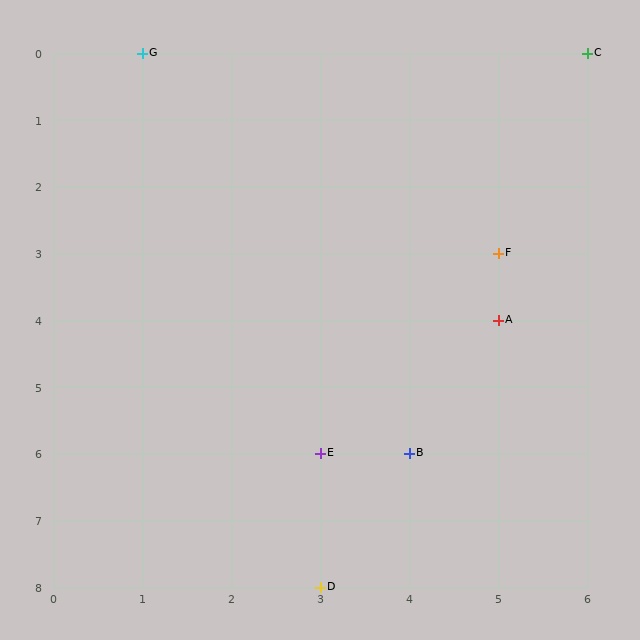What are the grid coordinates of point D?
Point D is at grid coordinates (3, 8).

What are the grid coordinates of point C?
Point C is at grid coordinates (6, 0).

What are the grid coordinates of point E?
Point E is at grid coordinates (3, 6).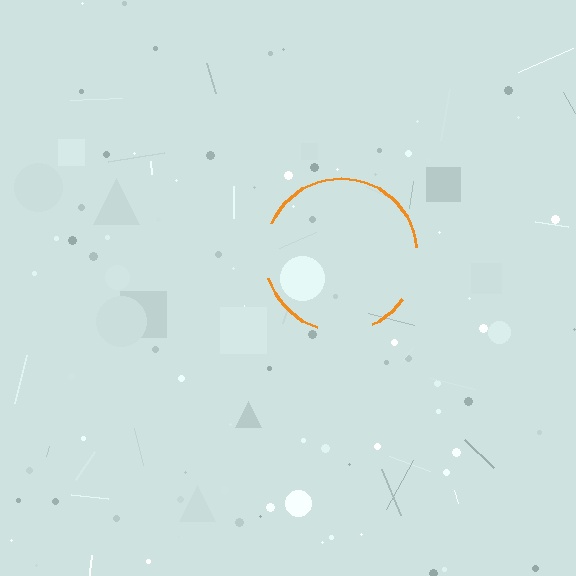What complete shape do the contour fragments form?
The contour fragments form a circle.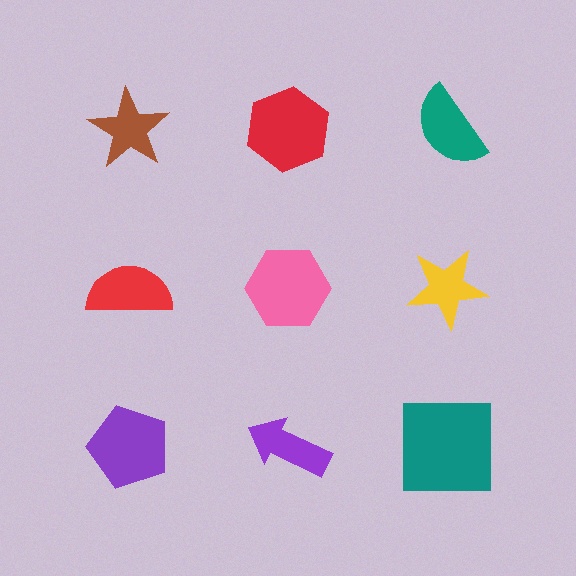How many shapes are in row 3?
3 shapes.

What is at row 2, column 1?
A red semicircle.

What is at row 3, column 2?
A purple arrow.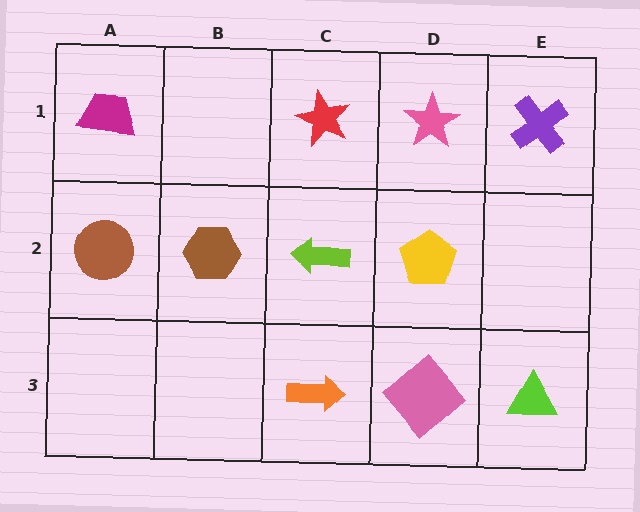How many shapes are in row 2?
4 shapes.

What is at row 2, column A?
A brown circle.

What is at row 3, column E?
A lime triangle.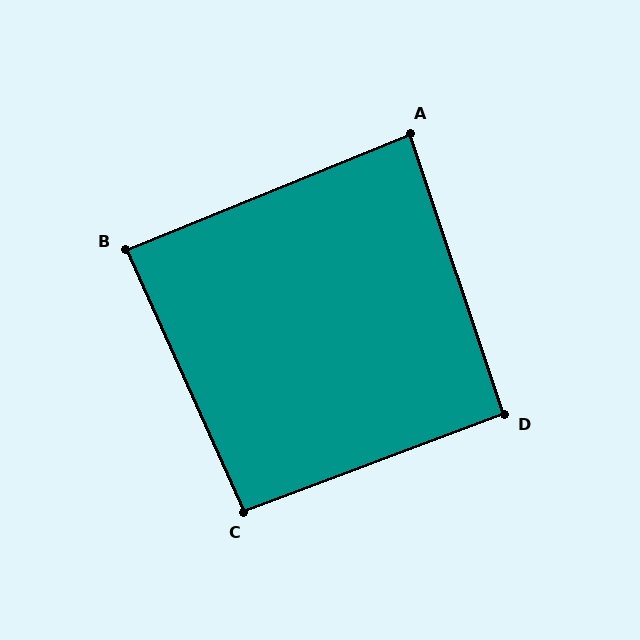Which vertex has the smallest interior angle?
A, at approximately 86 degrees.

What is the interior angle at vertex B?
Approximately 88 degrees (approximately right).